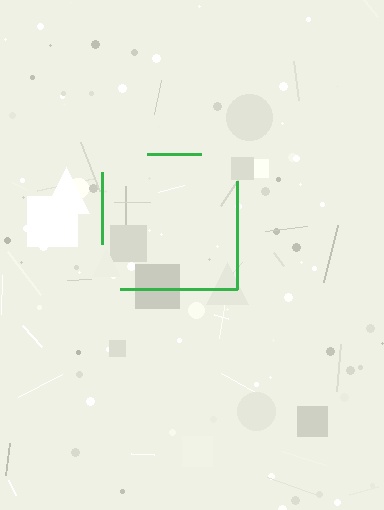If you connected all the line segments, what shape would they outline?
They would outline a square.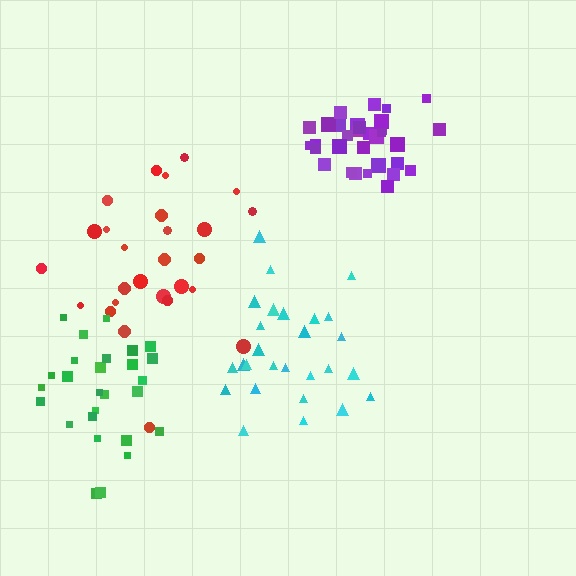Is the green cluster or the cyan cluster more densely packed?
Green.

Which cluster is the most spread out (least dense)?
Red.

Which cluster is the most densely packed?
Purple.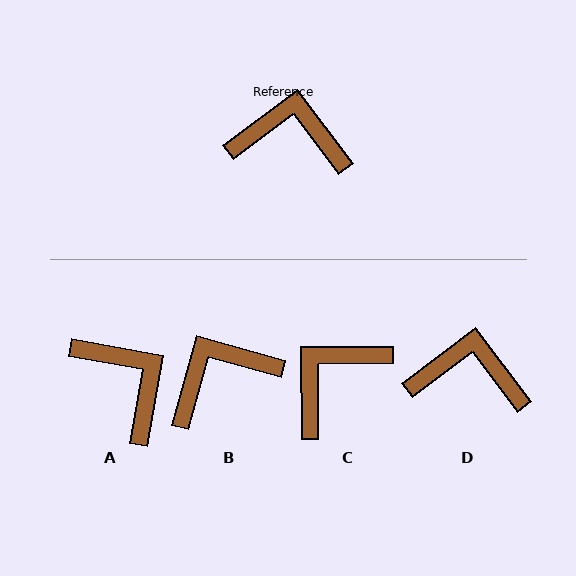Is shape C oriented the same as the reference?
No, it is off by about 53 degrees.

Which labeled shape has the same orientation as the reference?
D.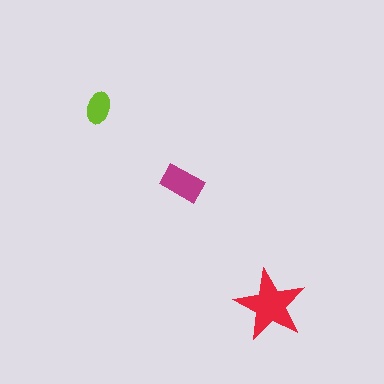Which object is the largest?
The red star.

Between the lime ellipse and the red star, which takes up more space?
The red star.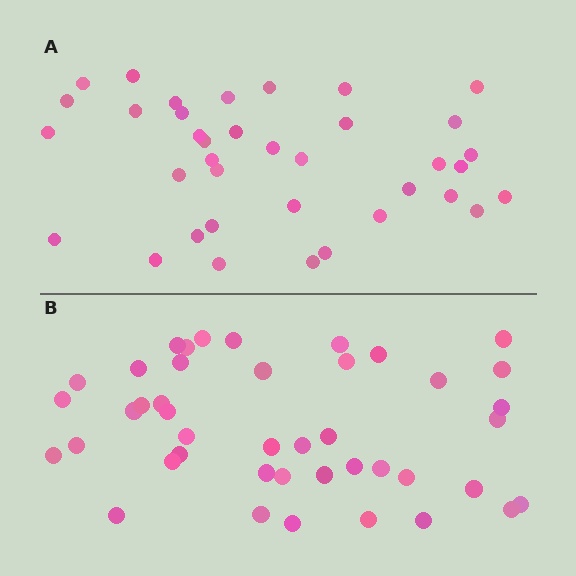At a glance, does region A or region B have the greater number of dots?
Region B (the bottom region) has more dots.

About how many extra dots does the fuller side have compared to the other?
Region B has about 6 more dots than region A.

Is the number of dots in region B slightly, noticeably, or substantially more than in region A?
Region B has only slightly more — the two regions are fairly close. The ratio is roughly 1.2 to 1.